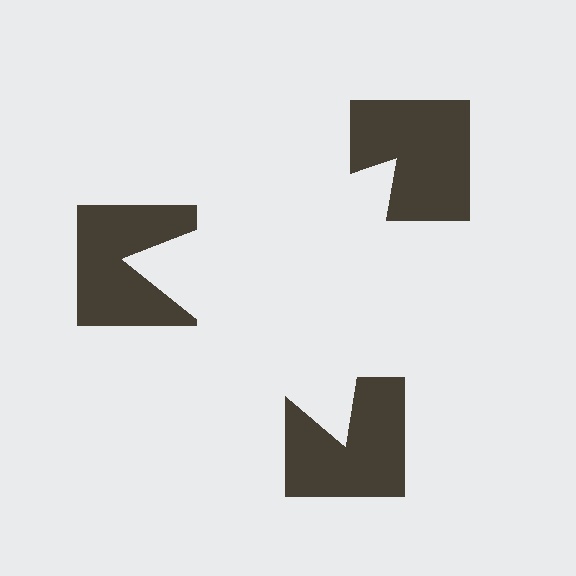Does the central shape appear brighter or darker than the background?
It typically appears slightly brighter than the background, even though no actual brightness change is drawn.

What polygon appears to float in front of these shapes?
An illusory triangle — its edges are inferred from the aligned wedge cuts in the notched squares, not physically drawn.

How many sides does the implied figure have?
3 sides.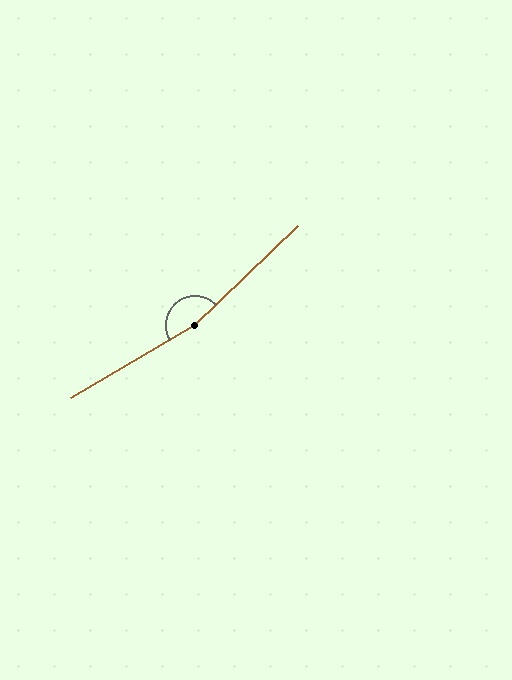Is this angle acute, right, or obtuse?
It is obtuse.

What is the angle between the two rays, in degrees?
Approximately 167 degrees.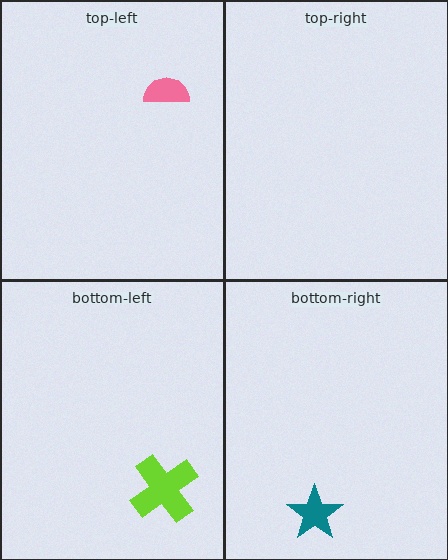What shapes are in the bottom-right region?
The teal star.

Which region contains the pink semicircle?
The top-left region.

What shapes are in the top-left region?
The pink semicircle.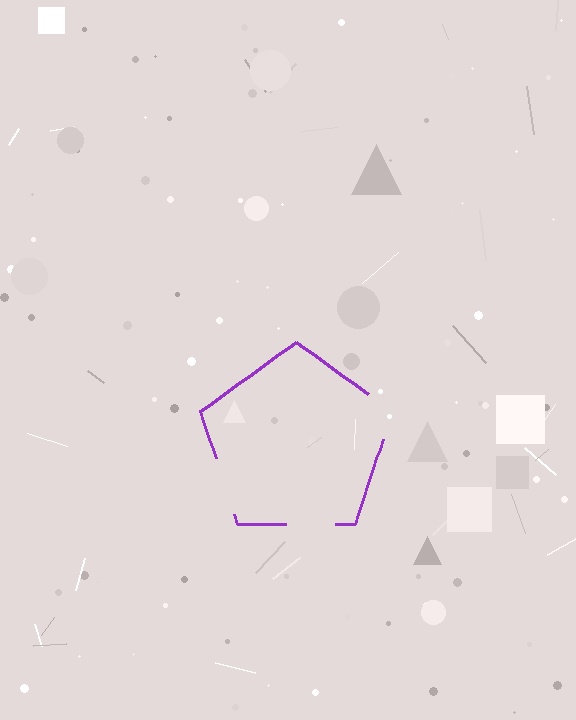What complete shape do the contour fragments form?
The contour fragments form a pentagon.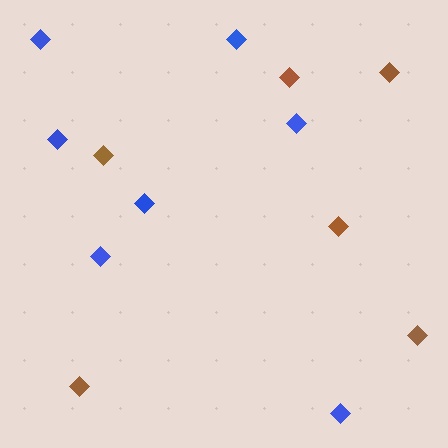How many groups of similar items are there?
There are 2 groups: one group of blue diamonds (7) and one group of brown diamonds (6).